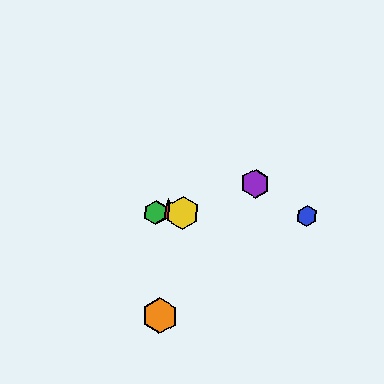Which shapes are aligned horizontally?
The red star, the blue hexagon, the green hexagon, the yellow hexagon are aligned horizontally.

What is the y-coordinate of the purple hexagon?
The purple hexagon is at y≈184.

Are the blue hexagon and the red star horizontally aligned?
Yes, both are at y≈216.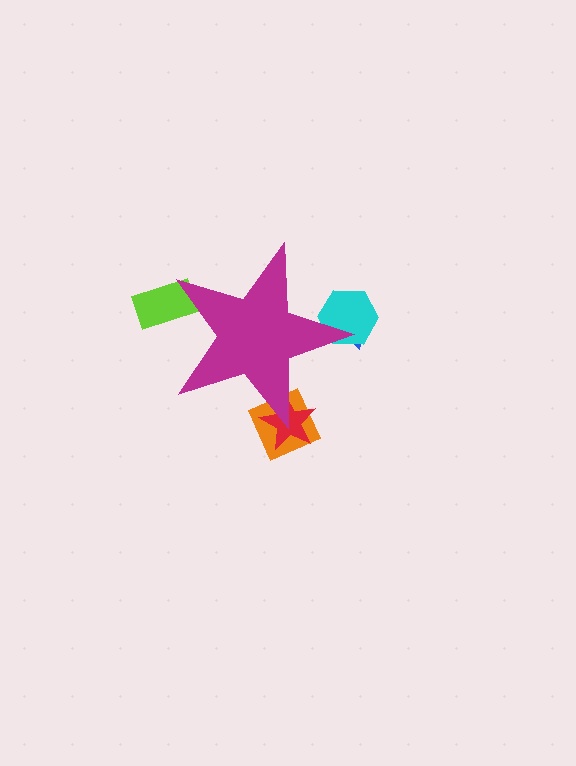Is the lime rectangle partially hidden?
Yes, the lime rectangle is partially hidden behind the magenta star.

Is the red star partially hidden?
Yes, the red star is partially hidden behind the magenta star.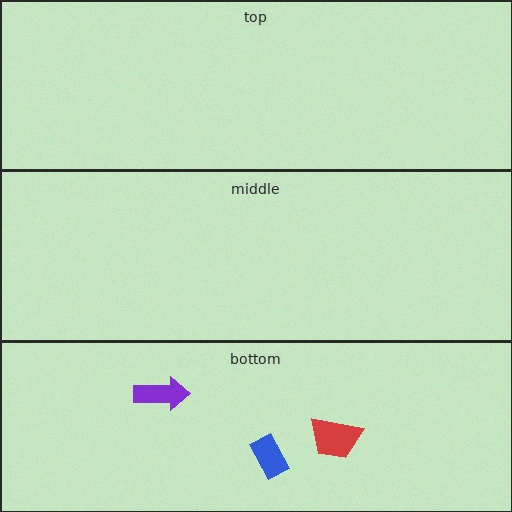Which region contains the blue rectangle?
The bottom region.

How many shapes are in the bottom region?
3.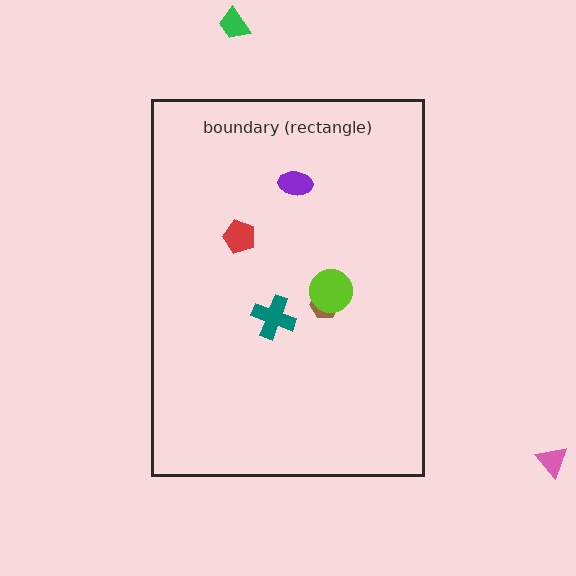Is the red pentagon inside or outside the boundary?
Inside.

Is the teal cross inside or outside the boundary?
Inside.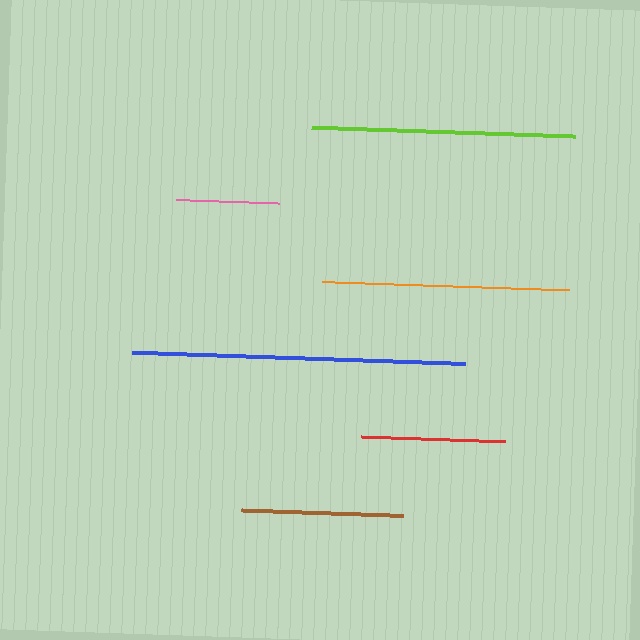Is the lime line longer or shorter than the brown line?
The lime line is longer than the brown line.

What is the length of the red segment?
The red segment is approximately 144 pixels long.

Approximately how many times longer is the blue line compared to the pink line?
The blue line is approximately 3.2 times the length of the pink line.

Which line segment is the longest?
The blue line is the longest at approximately 334 pixels.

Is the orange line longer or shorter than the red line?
The orange line is longer than the red line.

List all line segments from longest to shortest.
From longest to shortest: blue, lime, orange, brown, red, pink.